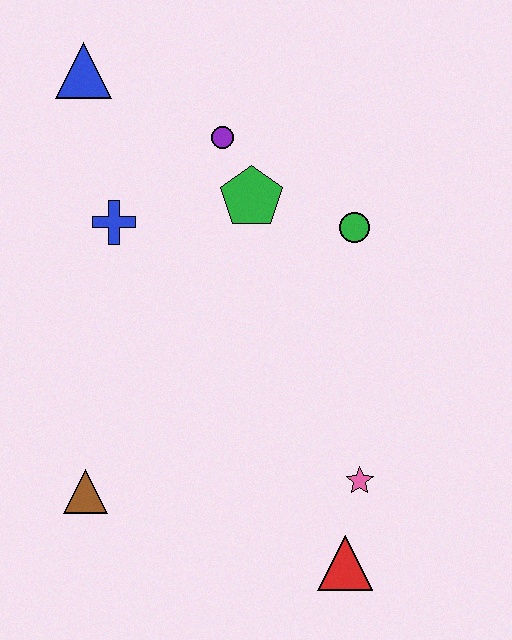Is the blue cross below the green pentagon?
Yes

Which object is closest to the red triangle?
The pink star is closest to the red triangle.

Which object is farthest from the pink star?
The blue triangle is farthest from the pink star.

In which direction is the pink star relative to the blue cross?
The pink star is below the blue cross.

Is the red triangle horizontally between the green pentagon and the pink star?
Yes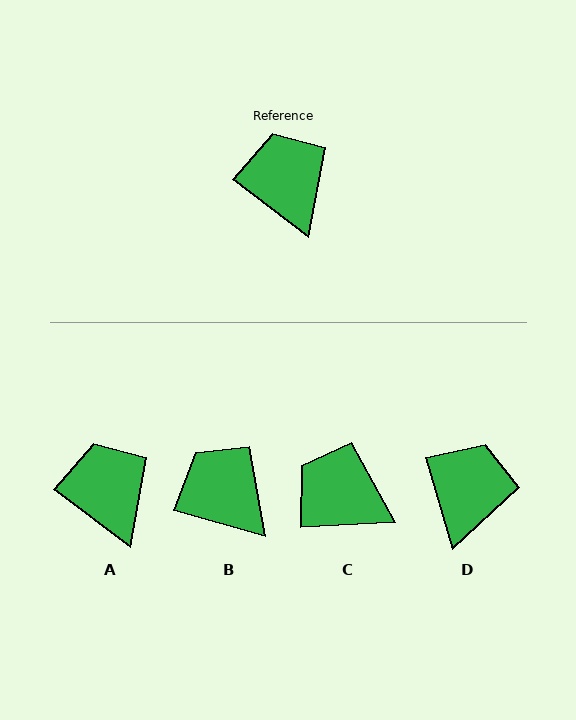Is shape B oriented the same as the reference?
No, it is off by about 21 degrees.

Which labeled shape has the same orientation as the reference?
A.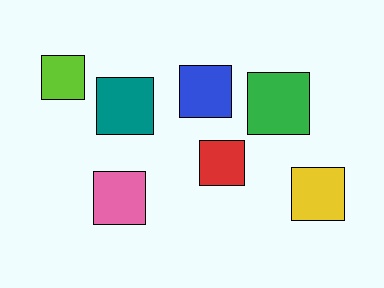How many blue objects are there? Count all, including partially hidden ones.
There is 1 blue object.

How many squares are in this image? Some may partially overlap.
There are 7 squares.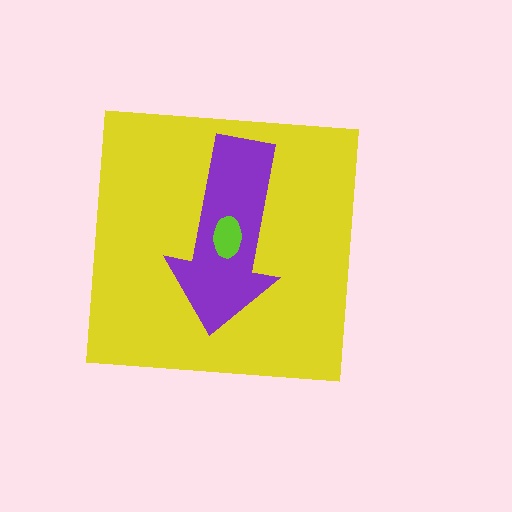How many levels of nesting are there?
3.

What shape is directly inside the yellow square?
The purple arrow.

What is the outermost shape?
The yellow square.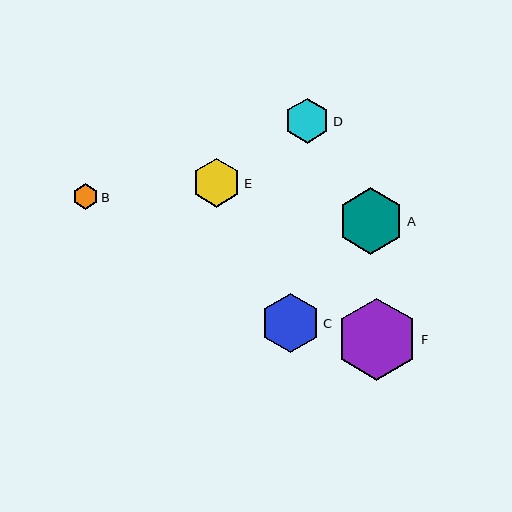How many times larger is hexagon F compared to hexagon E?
Hexagon F is approximately 1.7 times the size of hexagon E.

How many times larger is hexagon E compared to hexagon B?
Hexagon E is approximately 1.9 times the size of hexagon B.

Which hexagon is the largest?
Hexagon F is the largest with a size of approximately 82 pixels.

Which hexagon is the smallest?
Hexagon B is the smallest with a size of approximately 25 pixels.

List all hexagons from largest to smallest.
From largest to smallest: F, A, C, E, D, B.